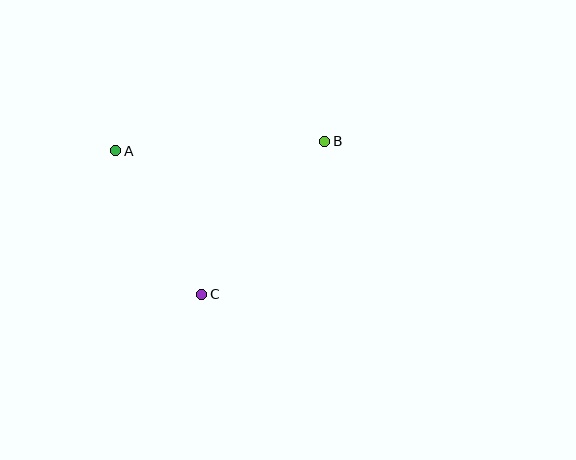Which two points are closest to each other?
Points A and C are closest to each other.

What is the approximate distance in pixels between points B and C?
The distance between B and C is approximately 197 pixels.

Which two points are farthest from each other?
Points A and B are farthest from each other.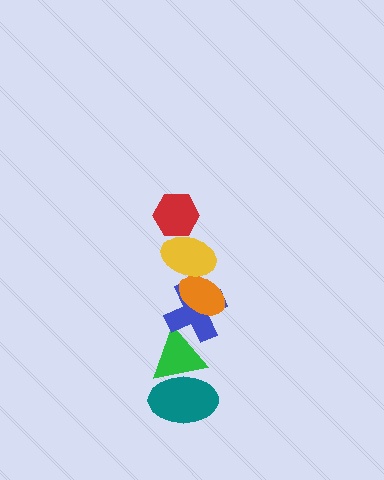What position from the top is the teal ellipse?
The teal ellipse is 6th from the top.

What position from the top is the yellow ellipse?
The yellow ellipse is 2nd from the top.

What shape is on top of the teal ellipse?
The green triangle is on top of the teal ellipse.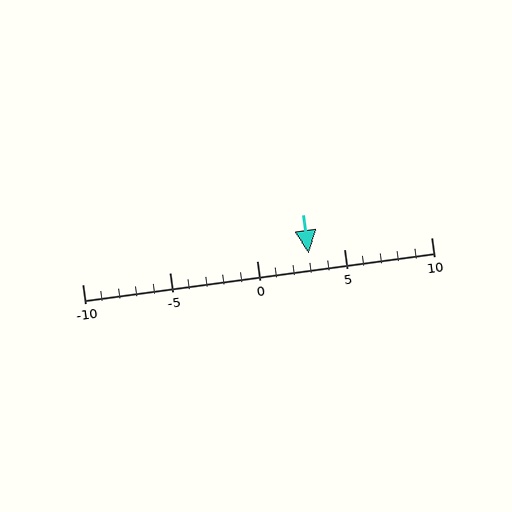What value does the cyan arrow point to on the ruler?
The cyan arrow points to approximately 3.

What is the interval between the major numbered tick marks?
The major tick marks are spaced 5 units apart.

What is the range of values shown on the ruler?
The ruler shows values from -10 to 10.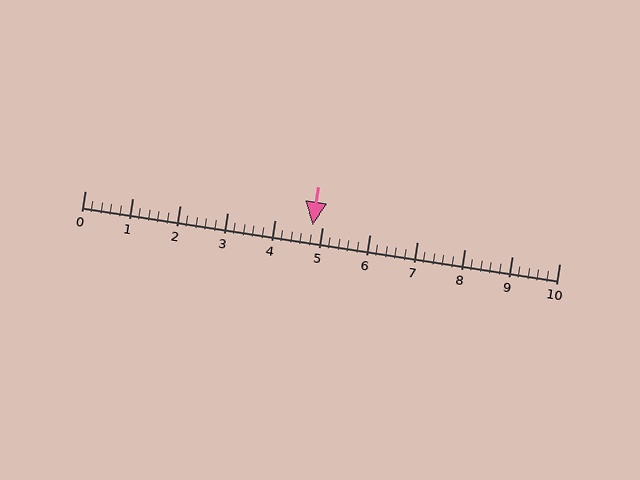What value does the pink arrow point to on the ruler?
The pink arrow points to approximately 4.8.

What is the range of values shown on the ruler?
The ruler shows values from 0 to 10.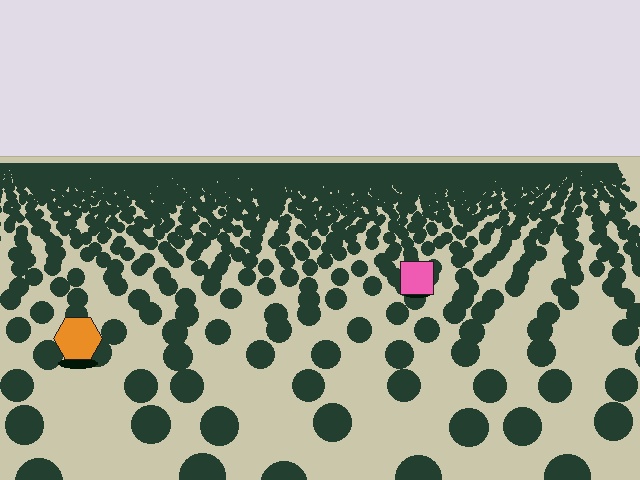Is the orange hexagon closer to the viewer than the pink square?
Yes. The orange hexagon is closer — you can tell from the texture gradient: the ground texture is coarser near it.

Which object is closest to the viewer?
The orange hexagon is closest. The texture marks near it are larger and more spread out.